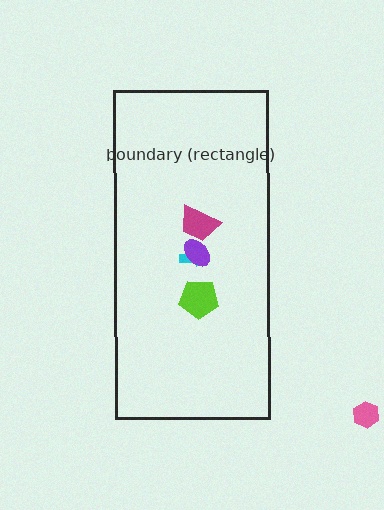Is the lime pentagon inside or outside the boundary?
Inside.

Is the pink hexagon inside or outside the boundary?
Outside.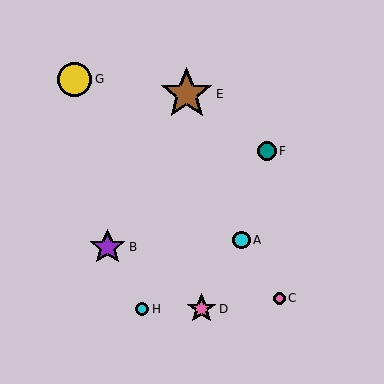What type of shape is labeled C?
Shape C is a pink circle.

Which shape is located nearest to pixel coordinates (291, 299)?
The pink circle (labeled C) at (279, 298) is nearest to that location.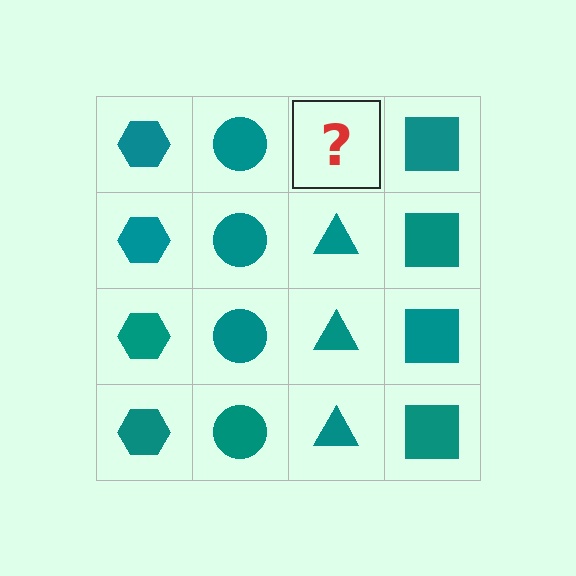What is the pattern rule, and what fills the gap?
The rule is that each column has a consistent shape. The gap should be filled with a teal triangle.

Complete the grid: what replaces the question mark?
The question mark should be replaced with a teal triangle.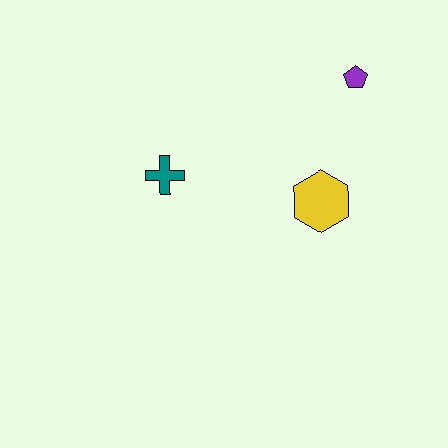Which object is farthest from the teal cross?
The purple pentagon is farthest from the teal cross.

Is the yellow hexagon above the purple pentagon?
No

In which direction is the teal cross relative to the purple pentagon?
The teal cross is to the left of the purple pentagon.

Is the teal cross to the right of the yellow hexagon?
No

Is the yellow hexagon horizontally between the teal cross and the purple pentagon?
Yes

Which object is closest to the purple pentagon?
The yellow hexagon is closest to the purple pentagon.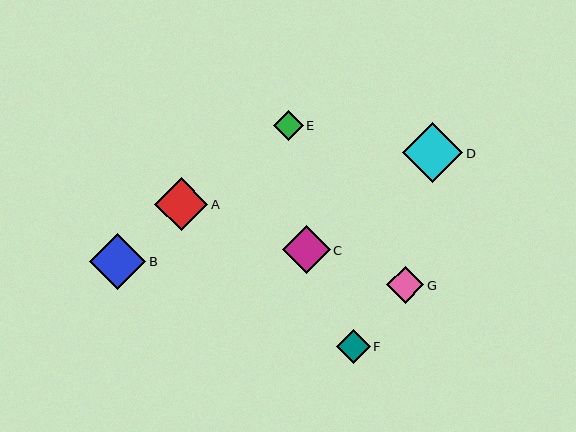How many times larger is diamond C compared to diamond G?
Diamond C is approximately 1.3 times the size of diamond G.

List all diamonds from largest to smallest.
From largest to smallest: D, B, A, C, G, F, E.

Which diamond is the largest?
Diamond D is the largest with a size of approximately 60 pixels.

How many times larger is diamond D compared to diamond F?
Diamond D is approximately 1.8 times the size of diamond F.